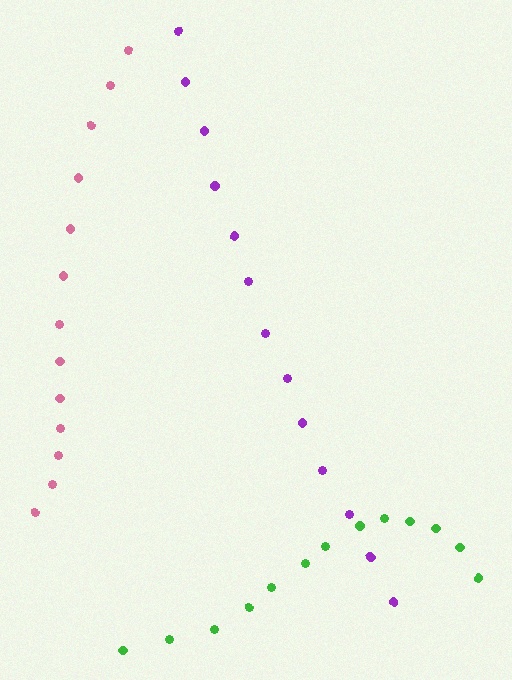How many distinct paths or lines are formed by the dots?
There are 3 distinct paths.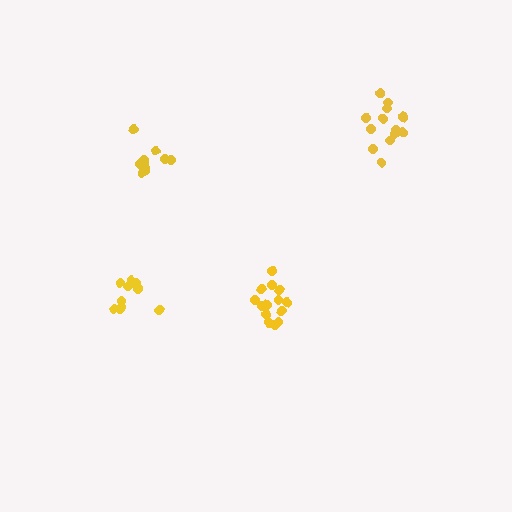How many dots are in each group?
Group 1: 14 dots, Group 2: 10 dots, Group 3: 14 dots, Group 4: 11 dots (49 total).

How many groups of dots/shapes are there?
There are 4 groups.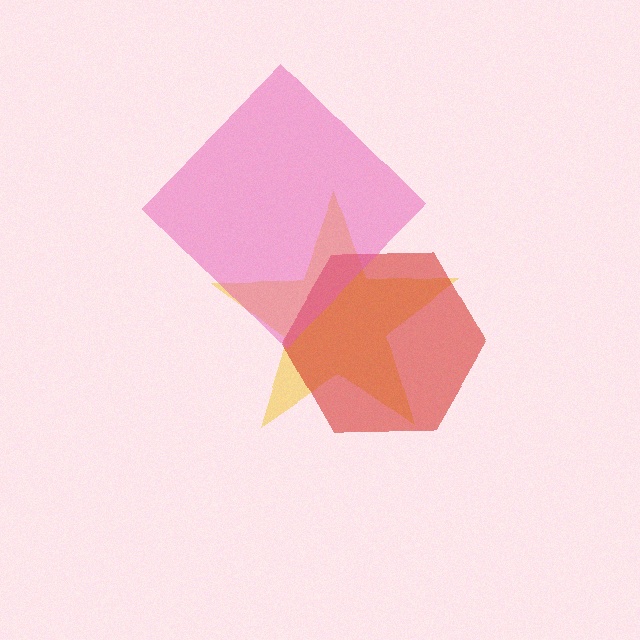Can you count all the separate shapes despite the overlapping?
Yes, there are 3 separate shapes.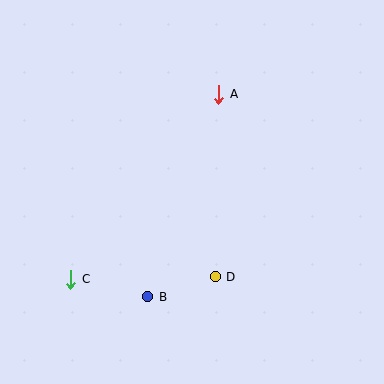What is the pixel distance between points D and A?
The distance between D and A is 183 pixels.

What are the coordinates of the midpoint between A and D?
The midpoint between A and D is at (217, 185).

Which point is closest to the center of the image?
Point D at (215, 277) is closest to the center.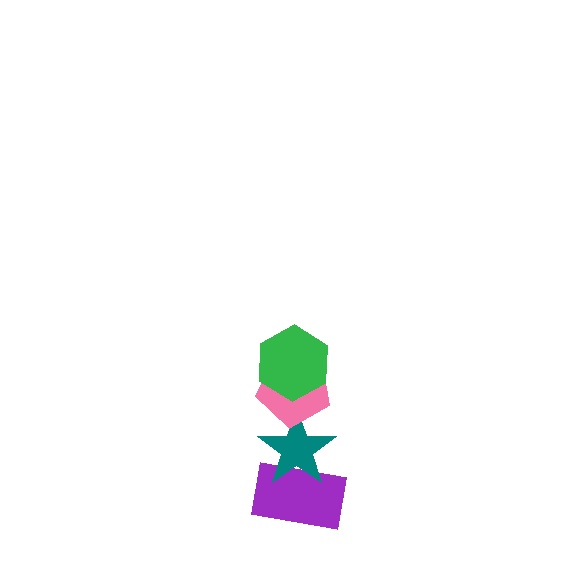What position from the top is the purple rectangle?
The purple rectangle is 4th from the top.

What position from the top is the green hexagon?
The green hexagon is 1st from the top.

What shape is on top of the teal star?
The pink pentagon is on top of the teal star.